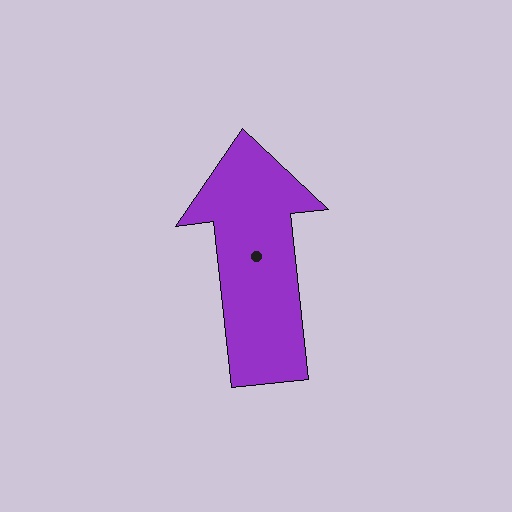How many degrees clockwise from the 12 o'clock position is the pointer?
Approximately 354 degrees.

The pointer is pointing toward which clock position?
Roughly 12 o'clock.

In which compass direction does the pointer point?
North.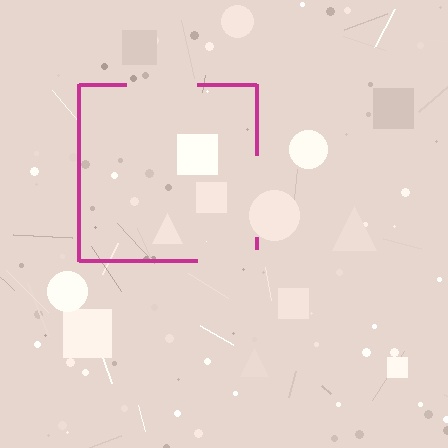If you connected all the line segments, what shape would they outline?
They would outline a square.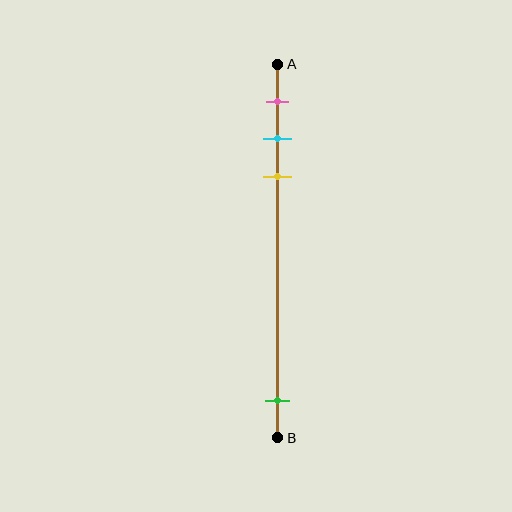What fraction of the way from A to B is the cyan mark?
The cyan mark is approximately 20% (0.2) of the way from A to B.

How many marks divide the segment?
There are 4 marks dividing the segment.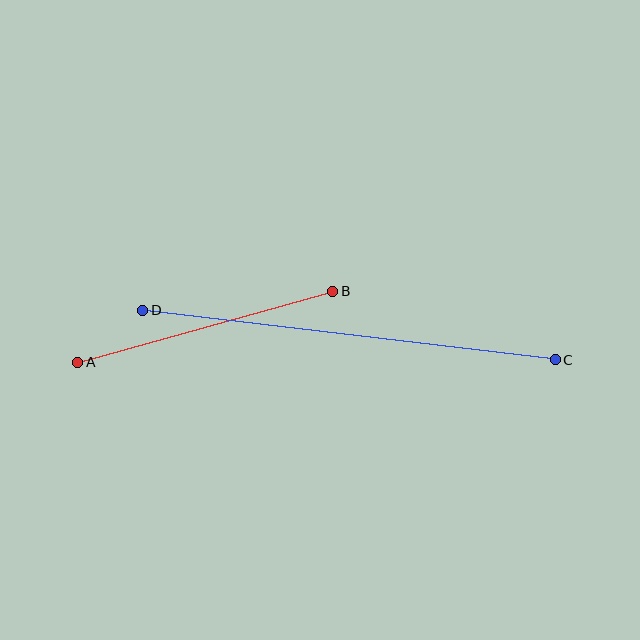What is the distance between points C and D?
The distance is approximately 416 pixels.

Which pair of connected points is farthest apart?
Points C and D are farthest apart.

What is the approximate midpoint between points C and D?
The midpoint is at approximately (349, 335) pixels.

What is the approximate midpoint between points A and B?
The midpoint is at approximately (205, 327) pixels.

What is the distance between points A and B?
The distance is approximately 265 pixels.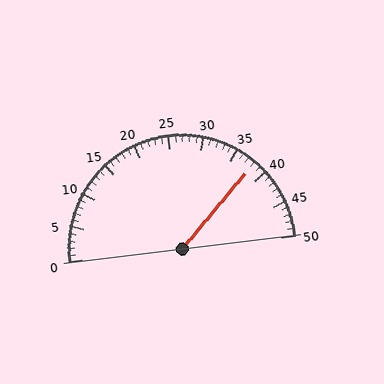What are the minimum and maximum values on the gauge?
The gauge ranges from 0 to 50.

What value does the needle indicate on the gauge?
The needle indicates approximately 38.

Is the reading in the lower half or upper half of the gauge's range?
The reading is in the upper half of the range (0 to 50).